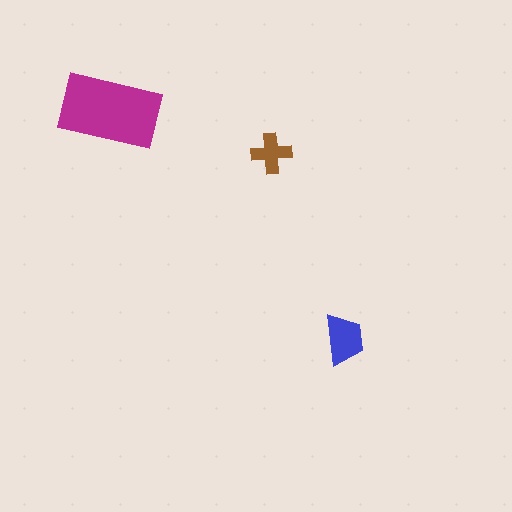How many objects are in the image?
There are 3 objects in the image.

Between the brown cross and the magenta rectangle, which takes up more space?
The magenta rectangle.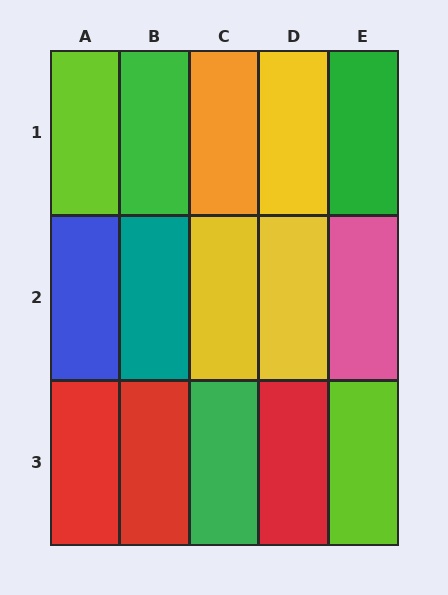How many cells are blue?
1 cell is blue.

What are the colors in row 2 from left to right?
Blue, teal, yellow, yellow, pink.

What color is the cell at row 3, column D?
Red.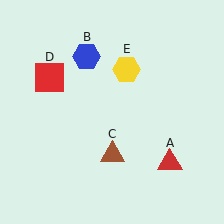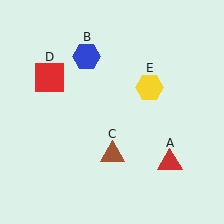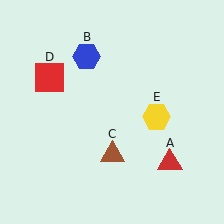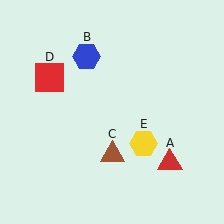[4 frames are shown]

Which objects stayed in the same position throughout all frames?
Red triangle (object A) and blue hexagon (object B) and brown triangle (object C) and red square (object D) remained stationary.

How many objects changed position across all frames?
1 object changed position: yellow hexagon (object E).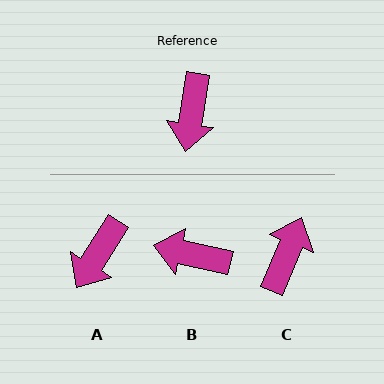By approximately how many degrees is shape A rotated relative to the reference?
Approximately 24 degrees clockwise.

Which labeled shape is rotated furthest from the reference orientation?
C, about 167 degrees away.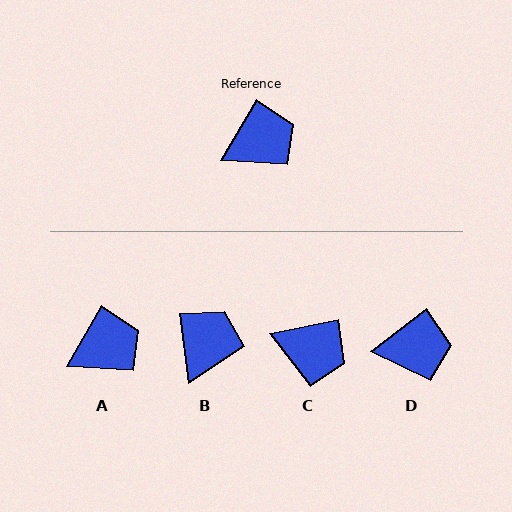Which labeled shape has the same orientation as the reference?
A.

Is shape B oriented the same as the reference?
No, it is off by about 38 degrees.